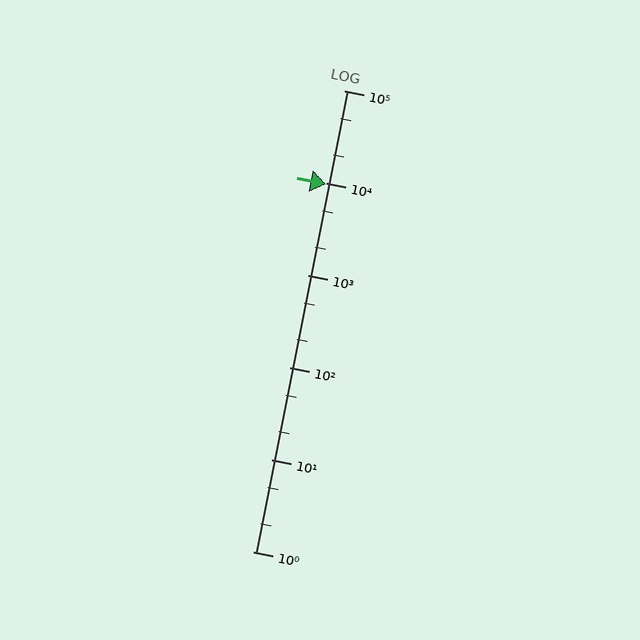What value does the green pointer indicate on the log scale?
The pointer indicates approximately 9600.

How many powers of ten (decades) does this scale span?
The scale spans 5 decades, from 1 to 100000.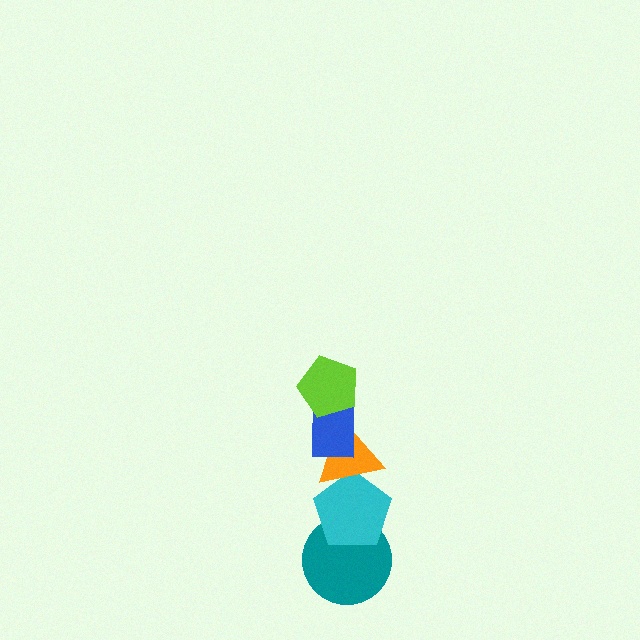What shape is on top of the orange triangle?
The blue rectangle is on top of the orange triangle.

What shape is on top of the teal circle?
The cyan pentagon is on top of the teal circle.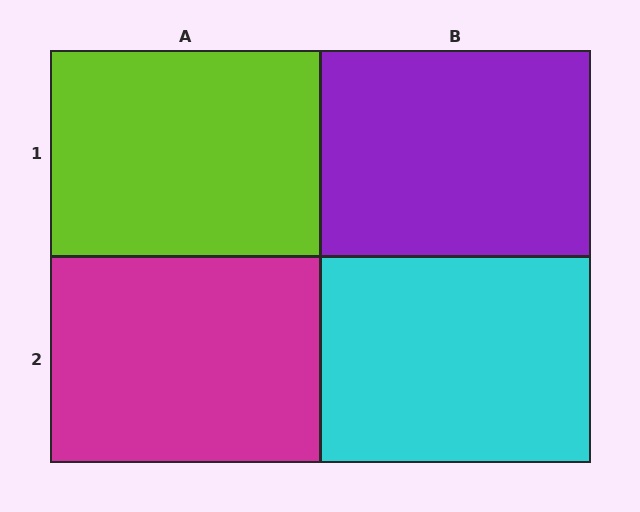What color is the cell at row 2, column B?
Cyan.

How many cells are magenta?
1 cell is magenta.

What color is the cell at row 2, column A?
Magenta.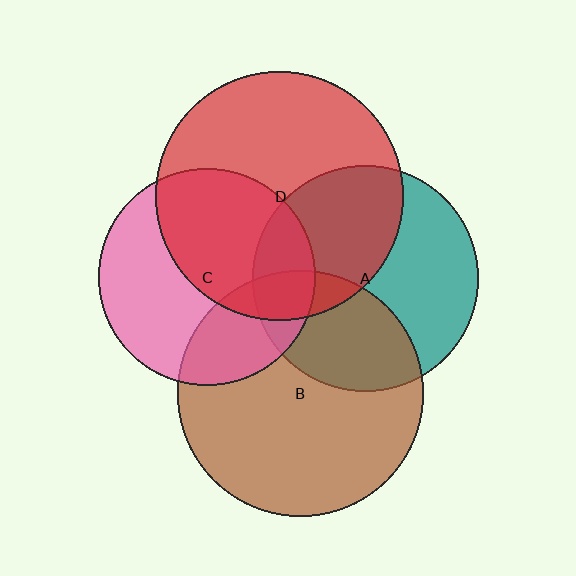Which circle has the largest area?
Circle D (red).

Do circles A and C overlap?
Yes.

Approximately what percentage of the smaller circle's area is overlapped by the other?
Approximately 20%.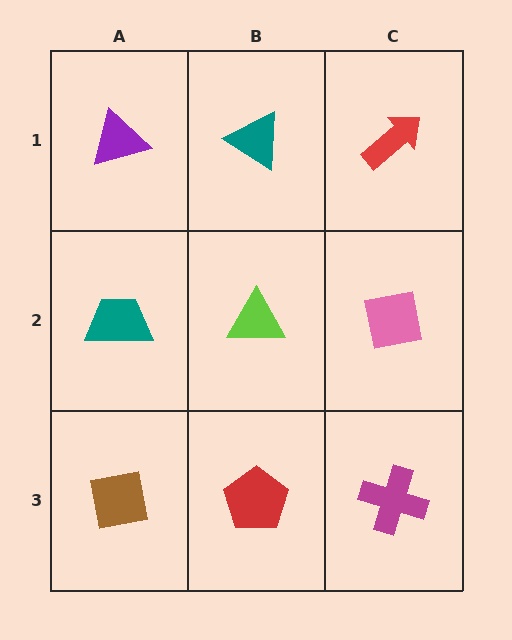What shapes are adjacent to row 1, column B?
A lime triangle (row 2, column B), a purple triangle (row 1, column A), a red arrow (row 1, column C).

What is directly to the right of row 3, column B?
A magenta cross.